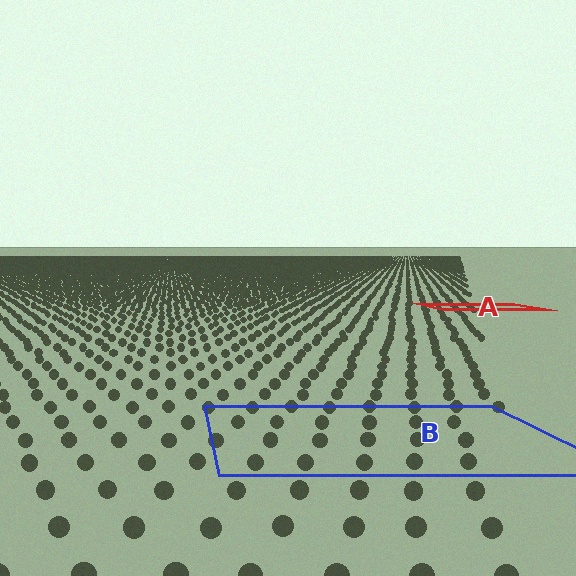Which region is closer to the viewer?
Region B is closer. The texture elements there are larger and more spread out.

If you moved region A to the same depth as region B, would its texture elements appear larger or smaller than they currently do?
They would appear larger. At a closer depth, the same texture elements are projected at a bigger on-screen size.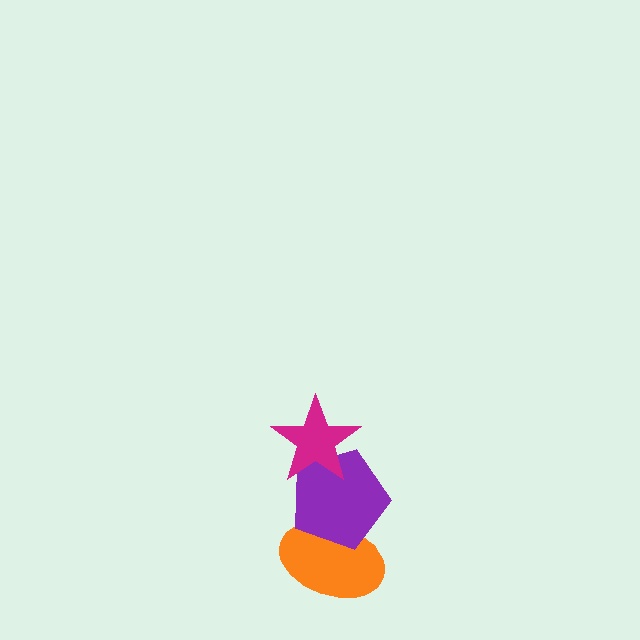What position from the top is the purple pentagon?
The purple pentagon is 2nd from the top.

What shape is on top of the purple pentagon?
The magenta star is on top of the purple pentagon.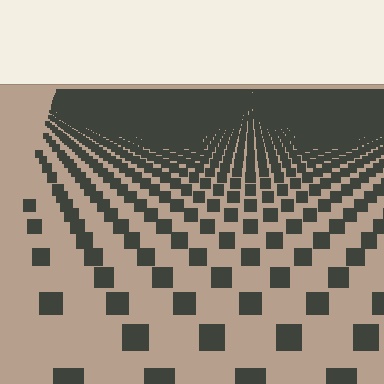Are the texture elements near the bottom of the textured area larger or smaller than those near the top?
Larger. Near the bottom, elements are closer to the viewer and appear at a bigger on-screen size.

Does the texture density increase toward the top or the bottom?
Density increases toward the top.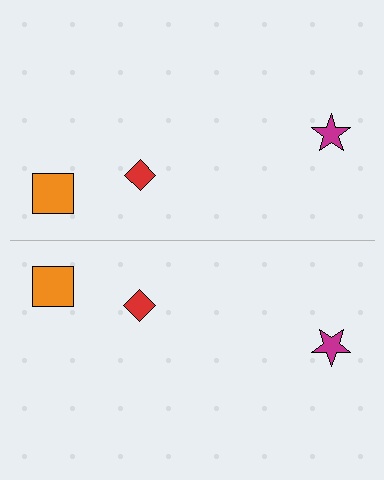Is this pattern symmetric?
Yes, this pattern has bilateral (reflection) symmetry.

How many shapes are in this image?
There are 6 shapes in this image.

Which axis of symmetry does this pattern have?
The pattern has a horizontal axis of symmetry running through the center of the image.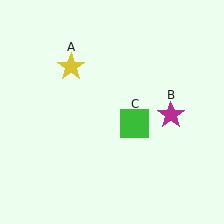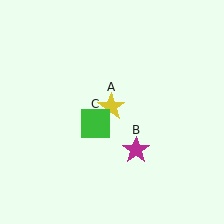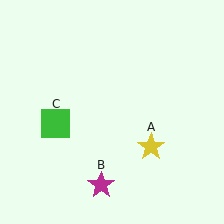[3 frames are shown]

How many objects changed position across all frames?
3 objects changed position: yellow star (object A), magenta star (object B), green square (object C).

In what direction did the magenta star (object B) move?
The magenta star (object B) moved down and to the left.